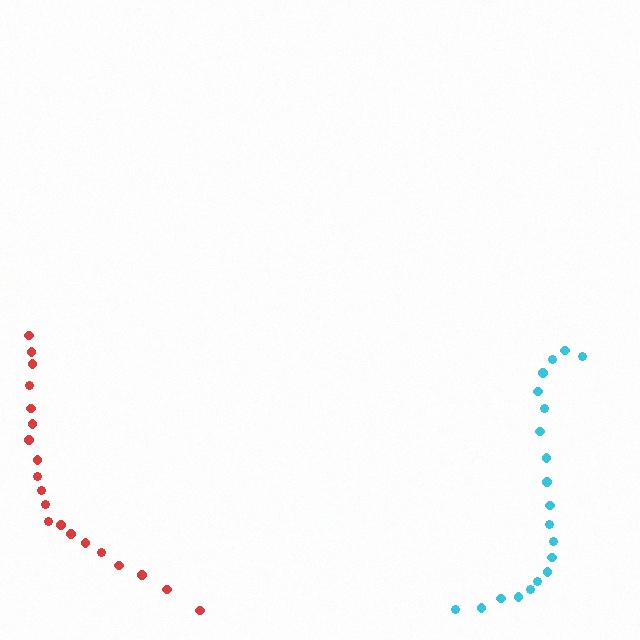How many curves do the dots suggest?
There are 2 distinct paths.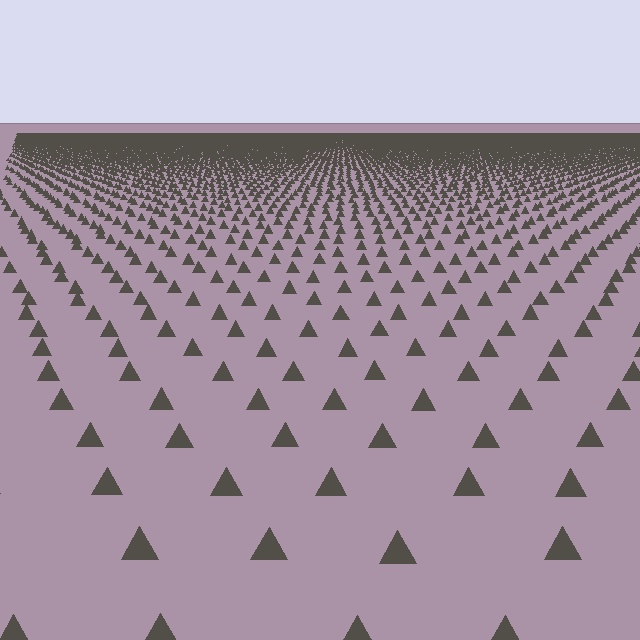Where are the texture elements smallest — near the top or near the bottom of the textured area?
Near the top.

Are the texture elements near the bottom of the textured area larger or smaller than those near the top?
Larger. Near the bottom, elements are closer to the viewer and appear at a bigger on-screen size.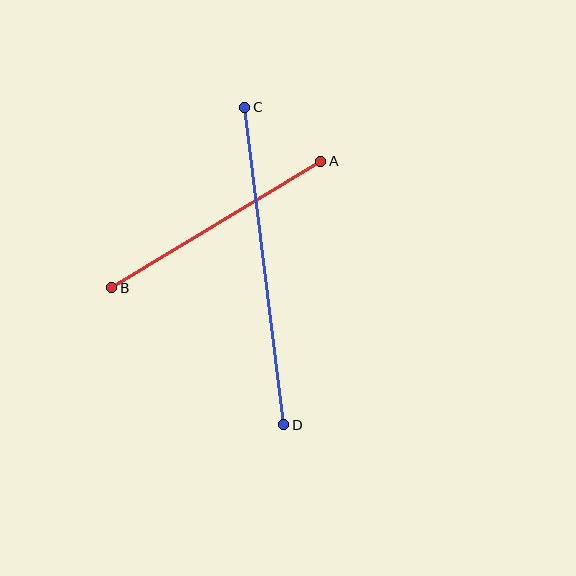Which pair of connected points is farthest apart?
Points C and D are farthest apart.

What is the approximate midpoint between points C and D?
The midpoint is at approximately (264, 266) pixels.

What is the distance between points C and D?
The distance is approximately 320 pixels.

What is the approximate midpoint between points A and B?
The midpoint is at approximately (216, 224) pixels.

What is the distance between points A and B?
The distance is approximately 244 pixels.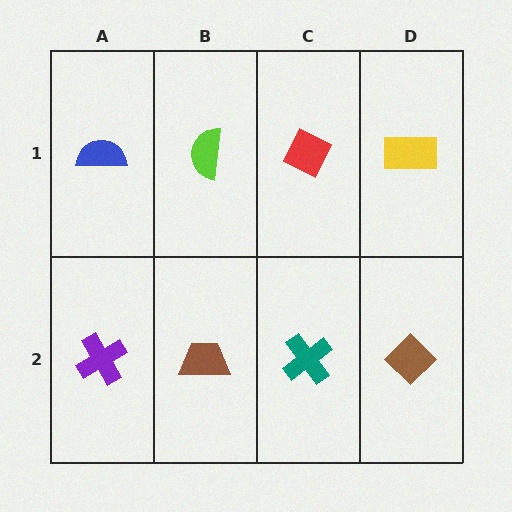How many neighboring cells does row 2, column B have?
3.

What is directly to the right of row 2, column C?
A brown diamond.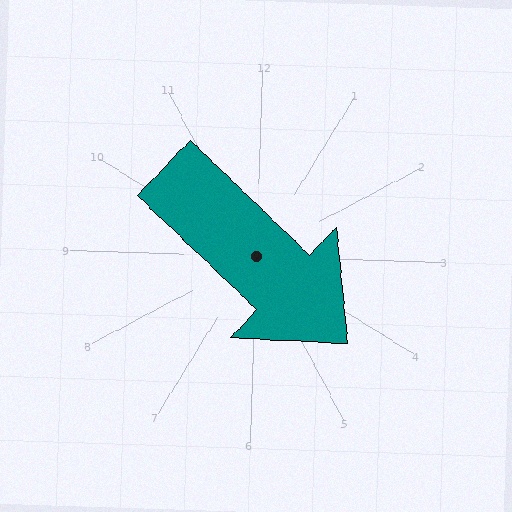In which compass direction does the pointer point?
Southeast.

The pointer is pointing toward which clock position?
Roughly 4 o'clock.